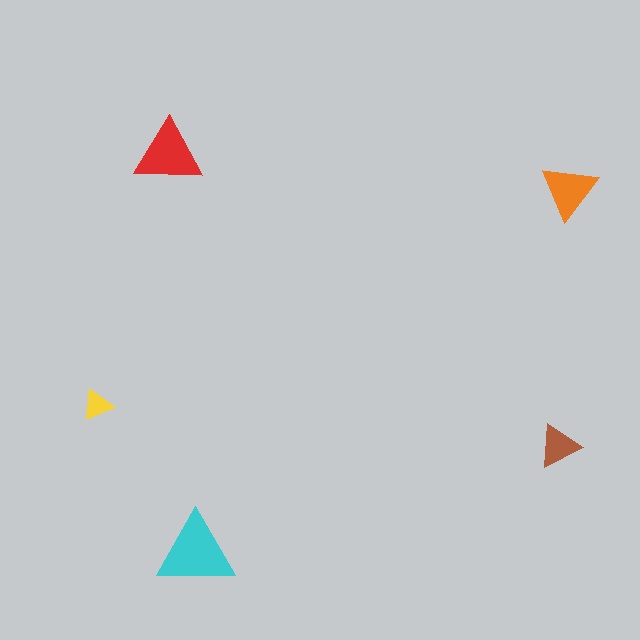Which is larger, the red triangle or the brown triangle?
The red one.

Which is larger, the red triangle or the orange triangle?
The red one.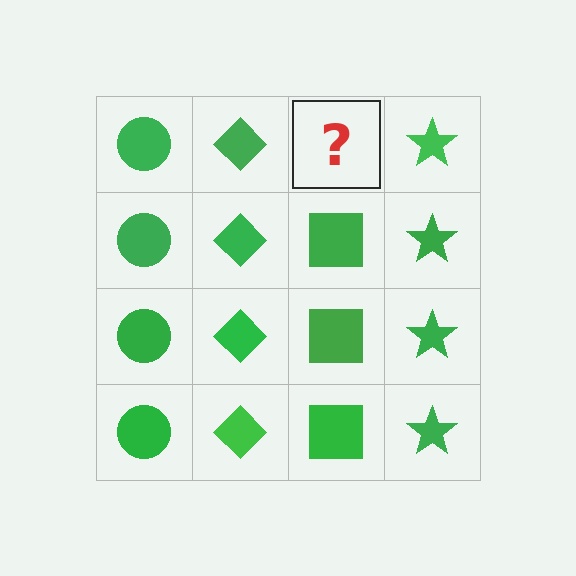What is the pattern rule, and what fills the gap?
The rule is that each column has a consistent shape. The gap should be filled with a green square.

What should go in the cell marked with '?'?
The missing cell should contain a green square.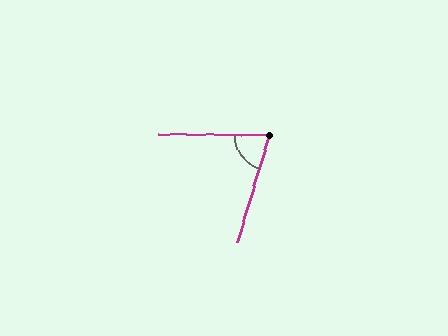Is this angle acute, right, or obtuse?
It is acute.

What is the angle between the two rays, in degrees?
Approximately 74 degrees.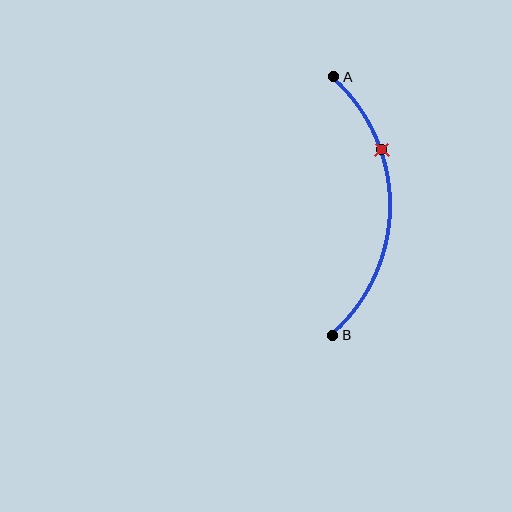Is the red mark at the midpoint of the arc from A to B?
No. The red mark lies on the arc but is closer to endpoint A. The arc midpoint would be at the point on the curve equidistant along the arc from both A and B.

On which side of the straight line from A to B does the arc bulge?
The arc bulges to the right of the straight line connecting A and B.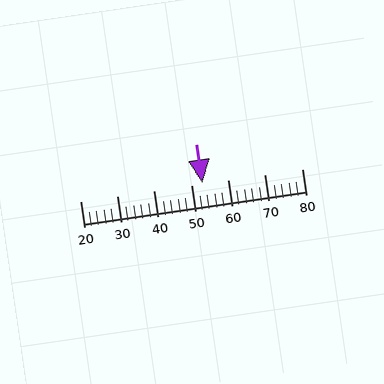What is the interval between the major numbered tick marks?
The major tick marks are spaced 10 units apart.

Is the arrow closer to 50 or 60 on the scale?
The arrow is closer to 50.